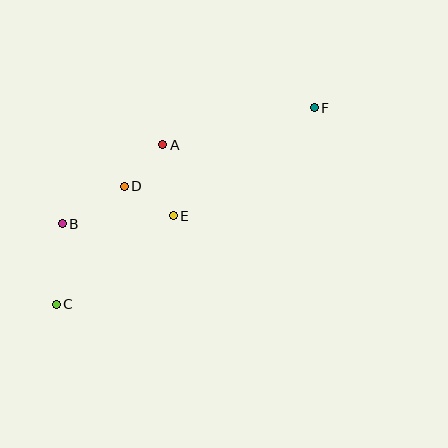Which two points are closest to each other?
Points A and D are closest to each other.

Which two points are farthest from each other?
Points C and F are farthest from each other.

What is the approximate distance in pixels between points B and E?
The distance between B and E is approximately 111 pixels.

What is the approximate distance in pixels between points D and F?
The distance between D and F is approximately 206 pixels.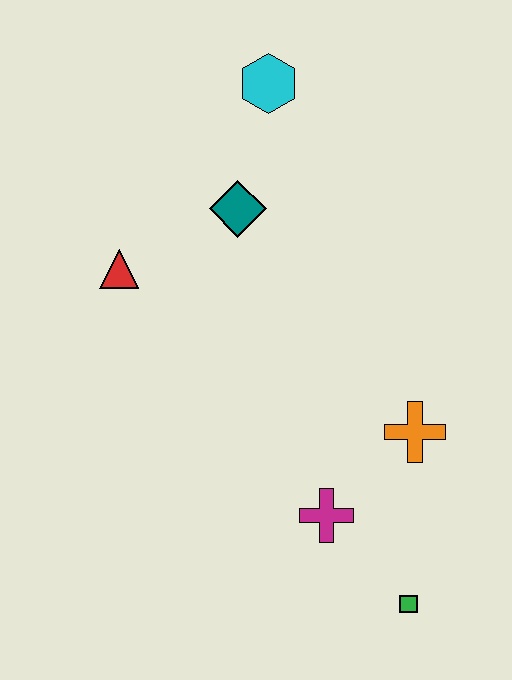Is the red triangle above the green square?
Yes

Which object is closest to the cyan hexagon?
The teal diamond is closest to the cyan hexagon.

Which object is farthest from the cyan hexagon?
The green square is farthest from the cyan hexagon.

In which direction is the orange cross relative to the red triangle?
The orange cross is to the right of the red triangle.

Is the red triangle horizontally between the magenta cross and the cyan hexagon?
No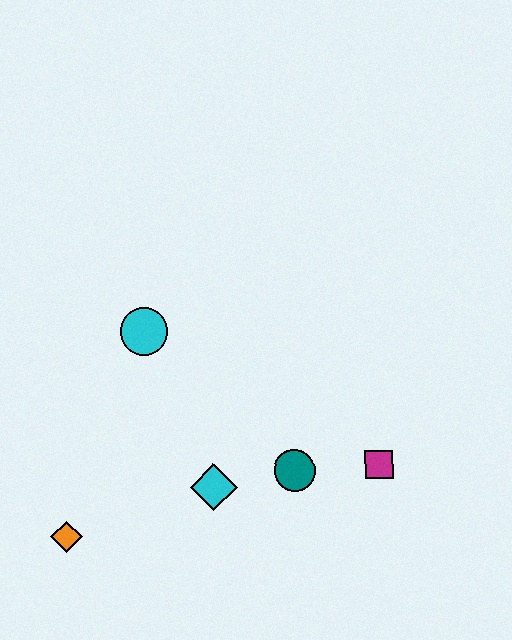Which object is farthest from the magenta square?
The orange diamond is farthest from the magenta square.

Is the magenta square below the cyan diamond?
No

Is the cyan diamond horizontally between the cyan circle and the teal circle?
Yes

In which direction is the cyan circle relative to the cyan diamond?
The cyan circle is above the cyan diamond.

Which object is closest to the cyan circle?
The cyan diamond is closest to the cyan circle.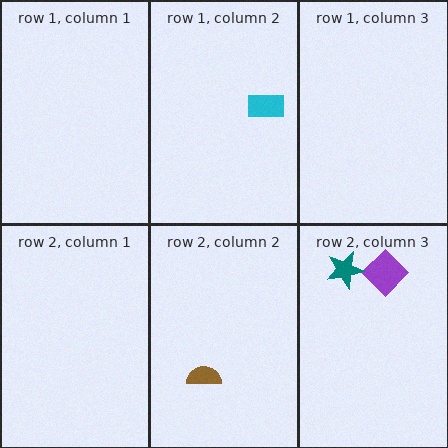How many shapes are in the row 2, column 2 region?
1.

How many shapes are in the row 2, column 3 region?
2.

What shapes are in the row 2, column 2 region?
The brown semicircle.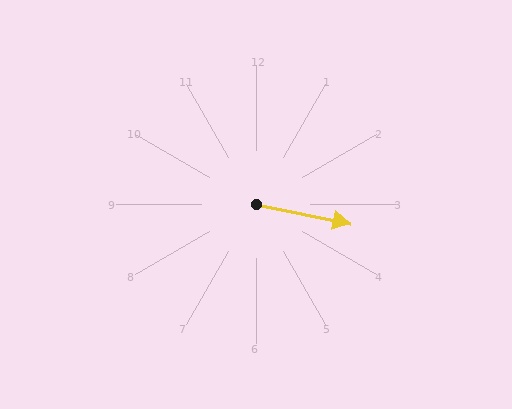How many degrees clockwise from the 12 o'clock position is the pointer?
Approximately 101 degrees.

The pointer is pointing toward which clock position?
Roughly 3 o'clock.